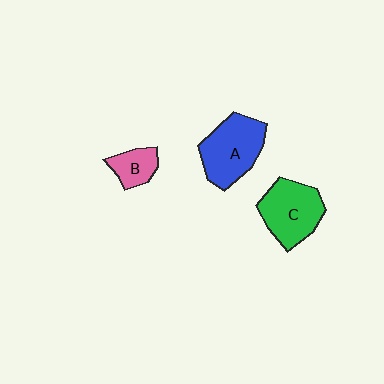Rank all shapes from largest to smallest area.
From largest to smallest: A (blue), C (green), B (pink).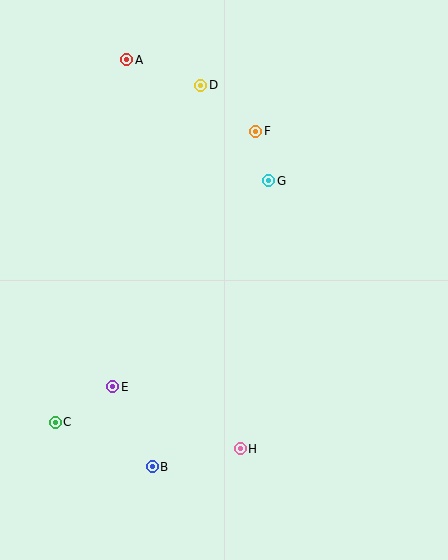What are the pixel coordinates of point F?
Point F is at (256, 131).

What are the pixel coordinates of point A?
Point A is at (127, 60).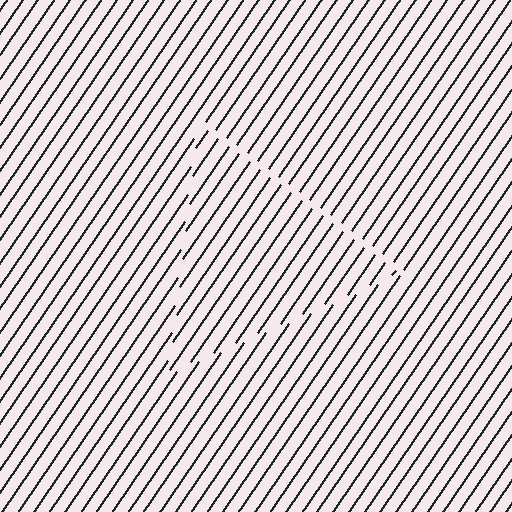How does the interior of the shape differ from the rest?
The interior of the shape contains the same grating, shifted by half a period — the contour is defined by the phase discontinuity where line-ends from the inner and outer gratings abut.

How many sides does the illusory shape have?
3 sides — the line-ends trace a triangle.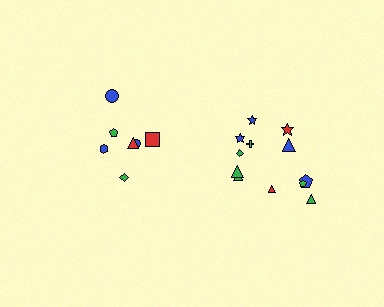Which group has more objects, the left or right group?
The right group.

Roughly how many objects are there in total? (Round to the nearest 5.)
Roughly 20 objects in total.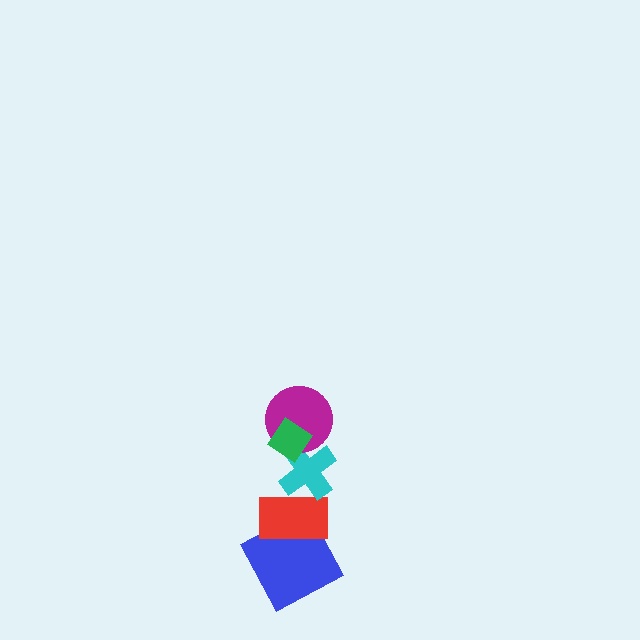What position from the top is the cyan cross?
The cyan cross is 3rd from the top.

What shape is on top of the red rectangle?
The cyan cross is on top of the red rectangle.